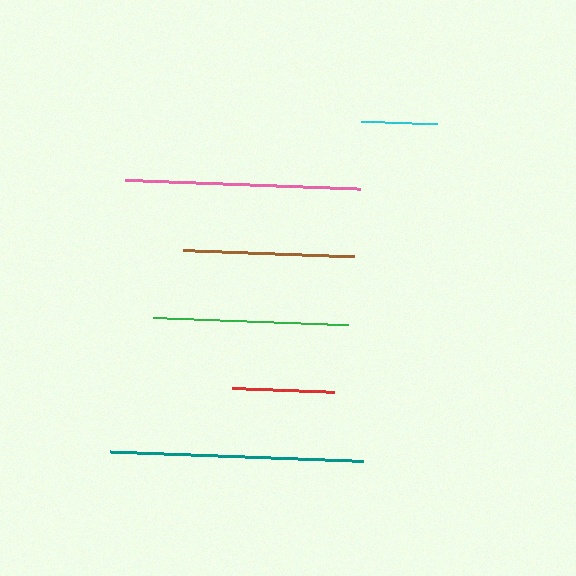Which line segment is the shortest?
The cyan line is the shortest at approximately 76 pixels.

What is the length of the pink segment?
The pink segment is approximately 235 pixels long.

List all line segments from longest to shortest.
From longest to shortest: teal, pink, green, brown, red, cyan.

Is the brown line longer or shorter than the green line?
The green line is longer than the brown line.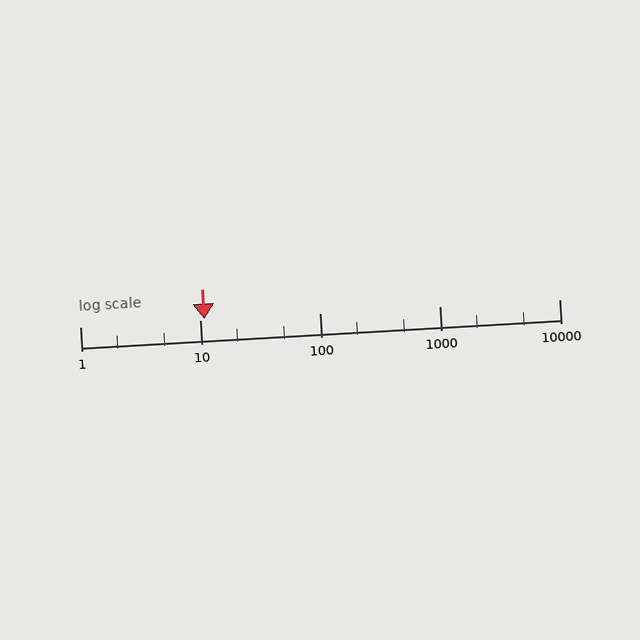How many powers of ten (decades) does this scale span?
The scale spans 4 decades, from 1 to 10000.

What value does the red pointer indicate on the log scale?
The pointer indicates approximately 11.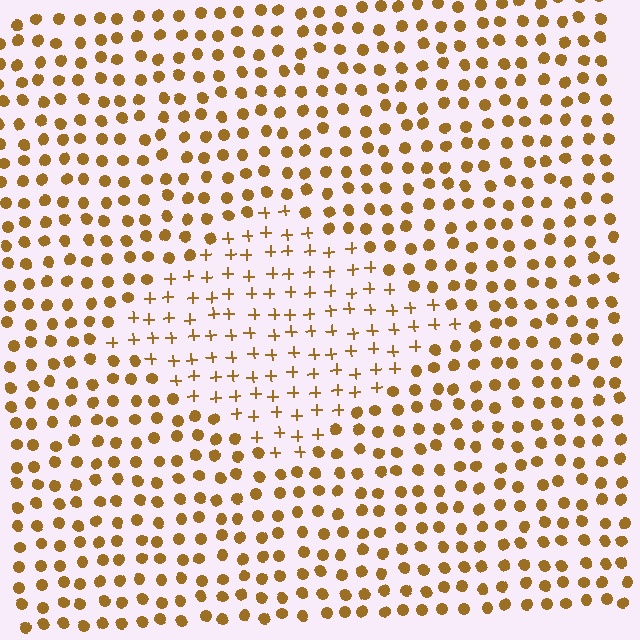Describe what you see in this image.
The image is filled with small brown elements arranged in a uniform grid. A diamond-shaped region contains plus signs, while the surrounding area contains circles. The boundary is defined purely by the change in element shape.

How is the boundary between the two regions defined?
The boundary is defined by a change in element shape: plus signs inside vs. circles outside. All elements share the same color and spacing.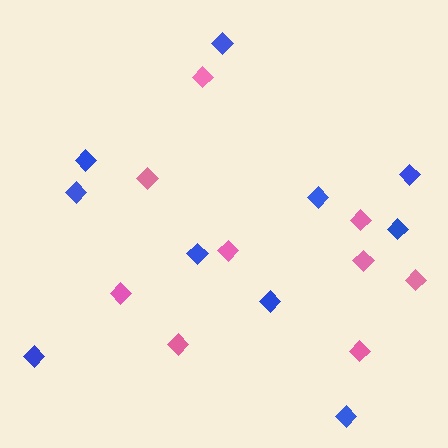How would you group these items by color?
There are 2 groups: one group of pink diamonds (9) and one group of blue diamonds (10).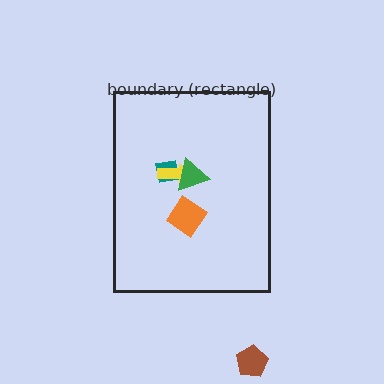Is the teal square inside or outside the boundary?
Inside.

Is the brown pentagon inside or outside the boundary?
Outside.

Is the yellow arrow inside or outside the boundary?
Inside.